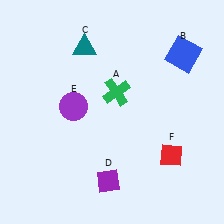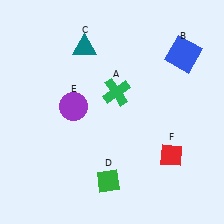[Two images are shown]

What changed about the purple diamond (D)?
In Image 1, D is purple. In Image 2, it changed to green.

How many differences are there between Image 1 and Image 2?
There is 1 difference between the two images.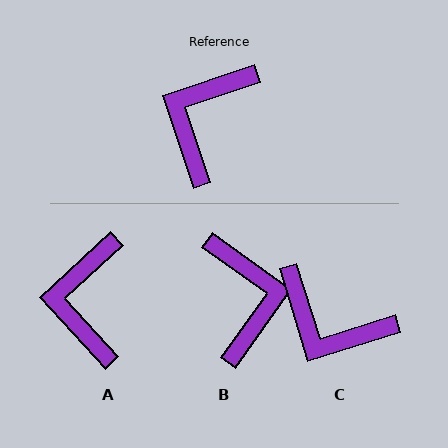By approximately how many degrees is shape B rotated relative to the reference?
Approximately 144 degrees clockwise.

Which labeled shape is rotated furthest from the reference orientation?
B, about 144 degrees away.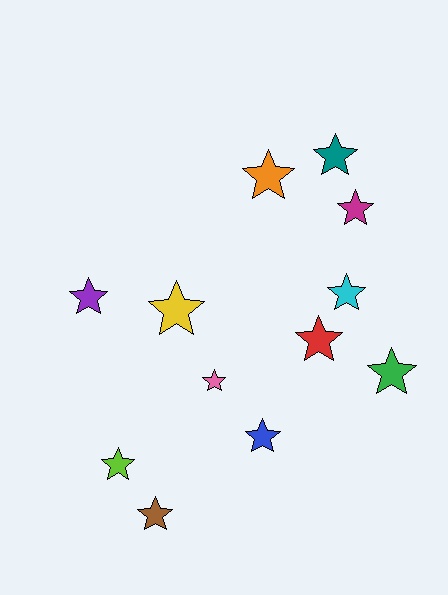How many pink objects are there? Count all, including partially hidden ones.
There is 1 pink object.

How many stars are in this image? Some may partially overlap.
There are 12 stars.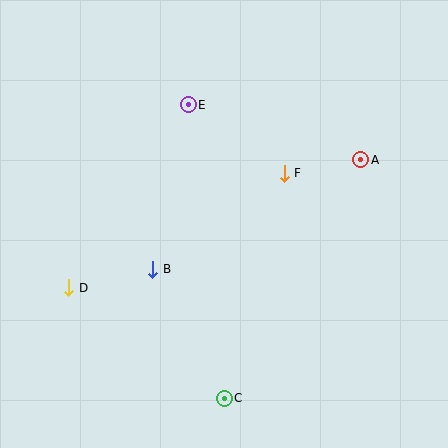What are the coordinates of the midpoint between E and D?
The midpoint between E and D is at (129, 196).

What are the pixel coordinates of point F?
Point F is at (284, 173).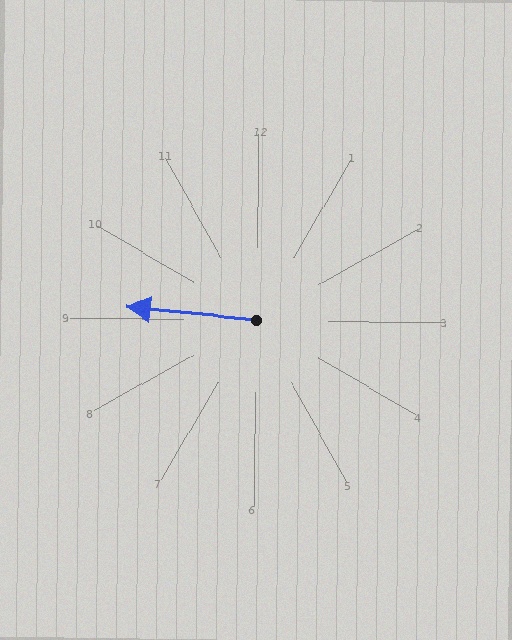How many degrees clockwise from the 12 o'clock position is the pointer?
Approximately 275 degrees.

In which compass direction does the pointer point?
West.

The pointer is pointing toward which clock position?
Roughly 9 o'clock.